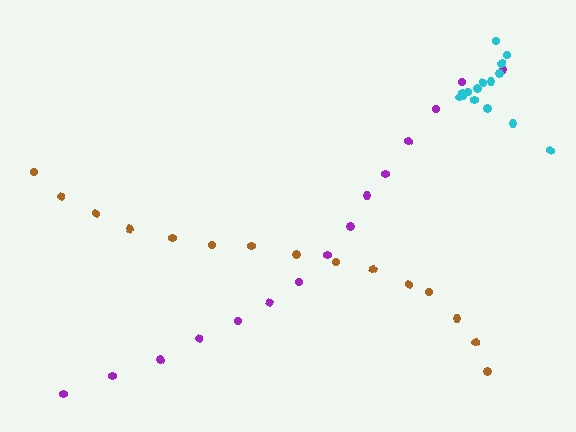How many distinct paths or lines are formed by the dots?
There are 3 distinct paths.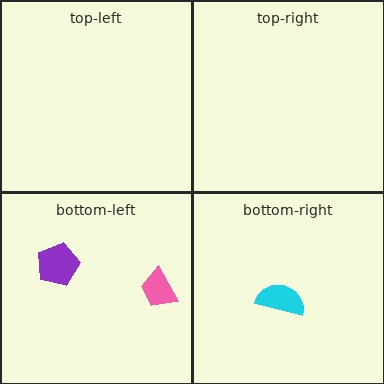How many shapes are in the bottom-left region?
2.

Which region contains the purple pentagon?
The bottom-left region.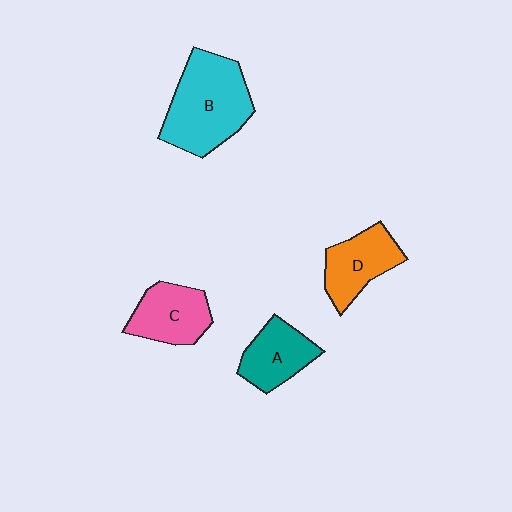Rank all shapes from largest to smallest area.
From largest to smallest: B (cyan), D (orange), C (pink), A (teal).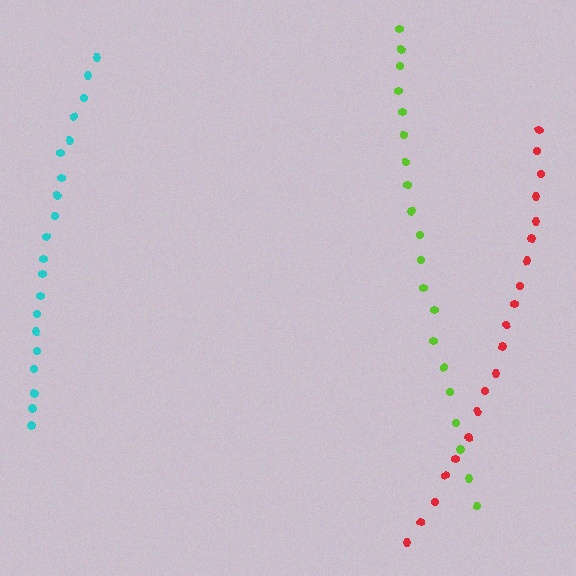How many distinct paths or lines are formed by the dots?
There are 3 distinct paths.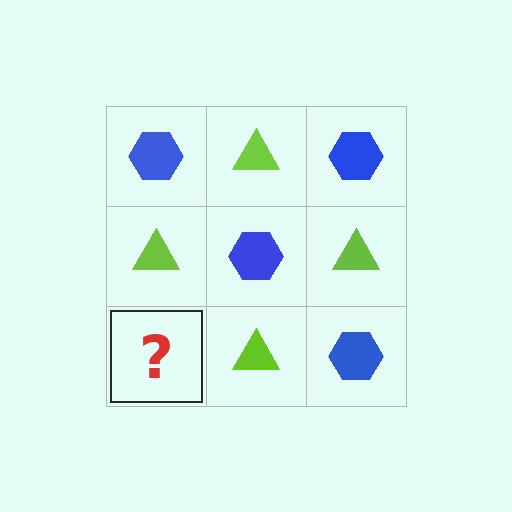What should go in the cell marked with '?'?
The missing cell should contain a blue hexagon.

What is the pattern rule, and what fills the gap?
The rule is that it alternates blue hexagon and lime triangle in a checkerboard pattern. The gap should be filled with a blue hexagon.